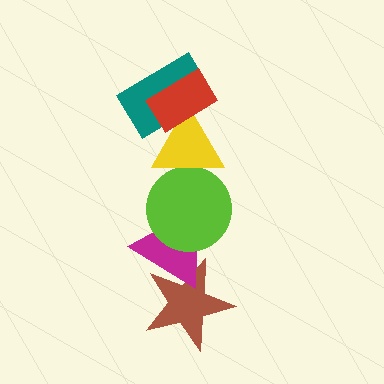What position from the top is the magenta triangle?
The magenta triangle is 5th from the top.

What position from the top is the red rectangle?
The red rectangle is 1st from the top.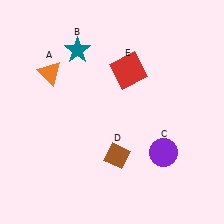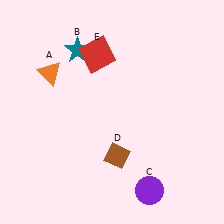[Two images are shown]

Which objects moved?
The objects that moved are: the purple circle (C), the red square (E).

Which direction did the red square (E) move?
The red square (E) moved left.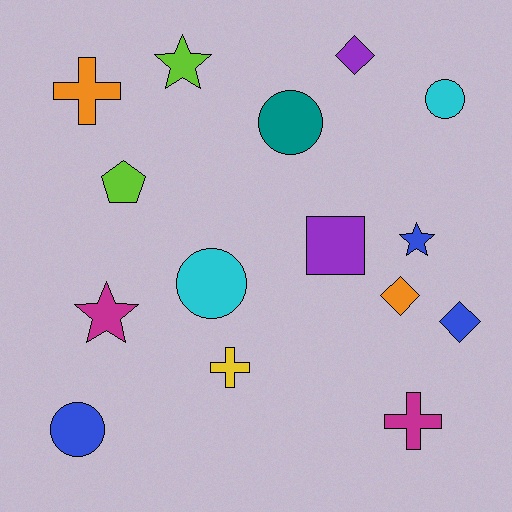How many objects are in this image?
There are 15 objects.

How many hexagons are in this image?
There are no hexagons.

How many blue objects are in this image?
There are 3 blue objects.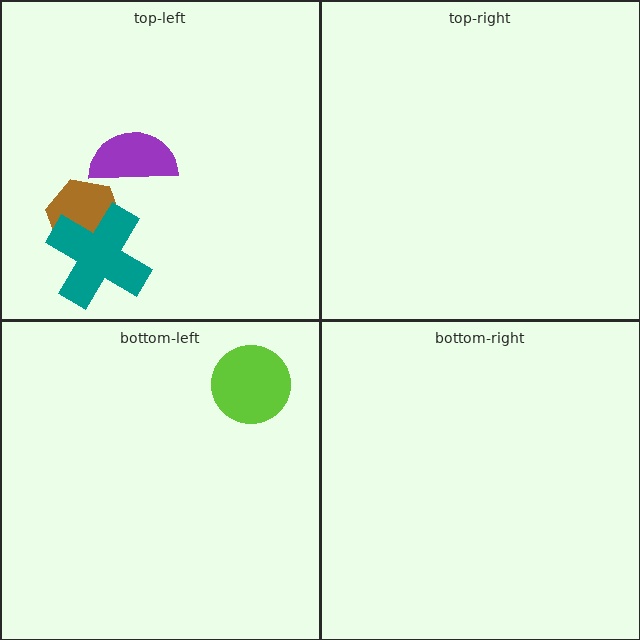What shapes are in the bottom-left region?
The lime circle.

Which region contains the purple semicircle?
The top-left region.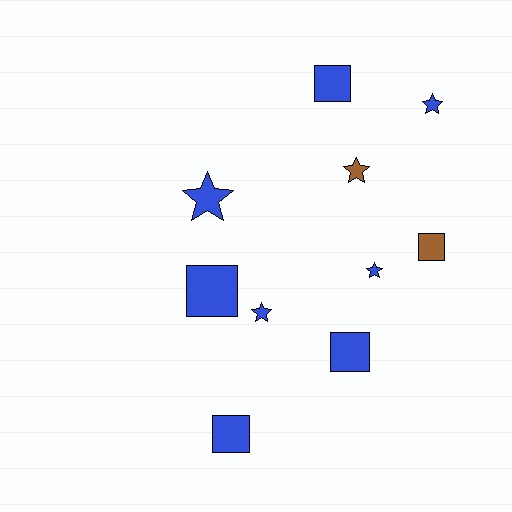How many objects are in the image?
There are 10 objects.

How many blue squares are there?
There are 4 blue squares.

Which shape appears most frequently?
Star, with 5 objects.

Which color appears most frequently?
Blue, with 8 objects.